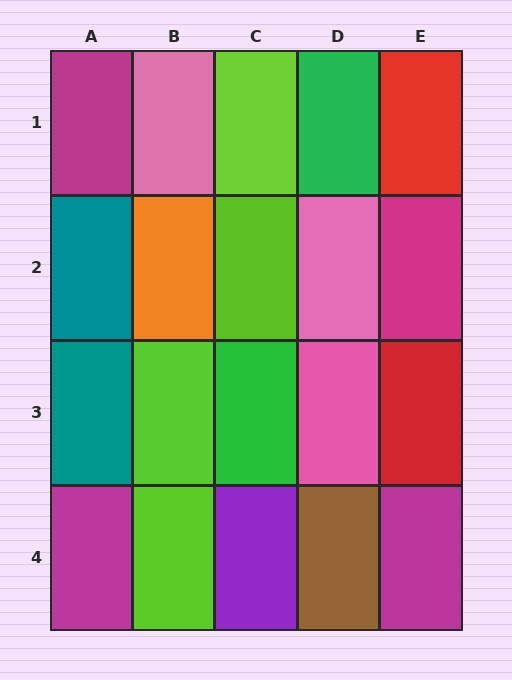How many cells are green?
2 cells are green.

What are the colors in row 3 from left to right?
Teal, lime, green, pink, red.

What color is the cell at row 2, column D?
Pink.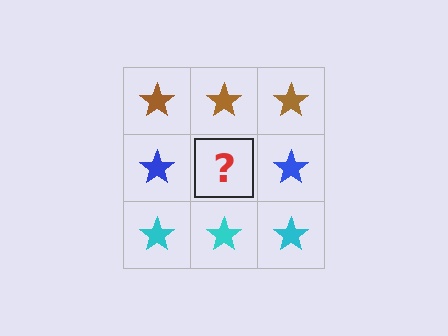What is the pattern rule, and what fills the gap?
The rule is that each row has a consistent color. The gap should be filled with a blue star.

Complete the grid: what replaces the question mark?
The question mark should be replaced with a blue star.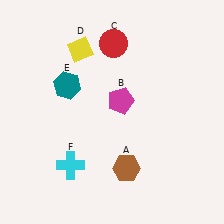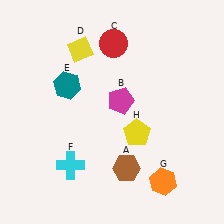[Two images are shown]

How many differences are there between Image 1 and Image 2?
There are 2 differences between the two images.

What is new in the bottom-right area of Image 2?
A yellow pentagon (H) was added in the bottom-right area of Image 2.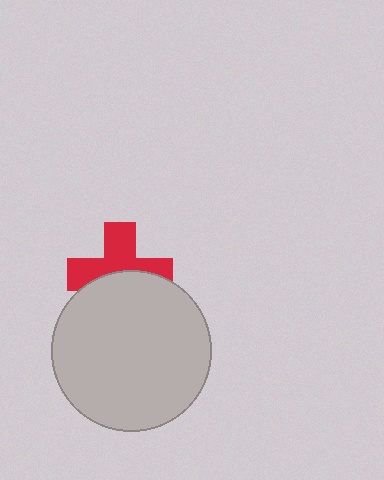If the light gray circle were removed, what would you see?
You would see the complete red cross.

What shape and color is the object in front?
The object in front is a light gray circle.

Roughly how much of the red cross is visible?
About half of it is visible (roughly 54%).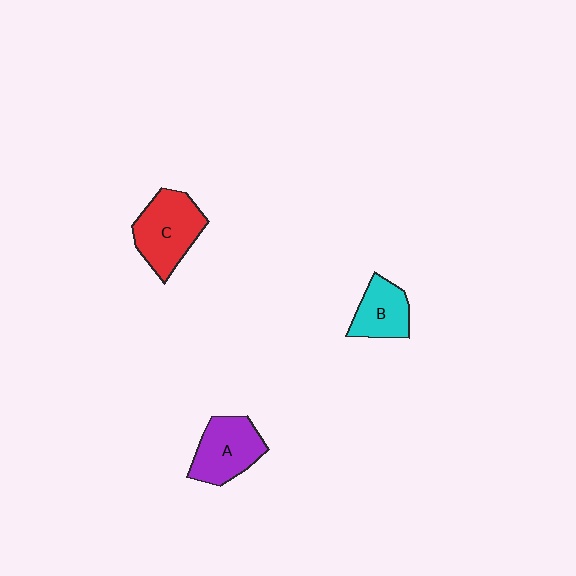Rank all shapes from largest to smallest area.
From largest to smallest: C (red), A (purple), B (cyan).